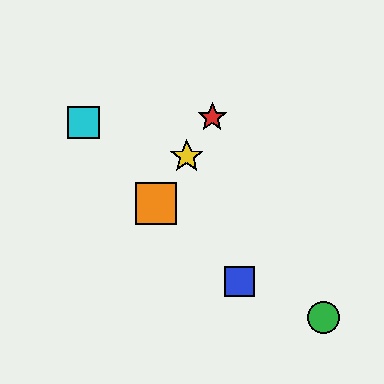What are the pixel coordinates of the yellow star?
The yellow star is at (187, 156).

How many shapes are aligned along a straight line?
4 shapes (the red star, the yellow star, the purple star, the orange square) are aligned along a straight line.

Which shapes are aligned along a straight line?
The red star, the yellow star, the purple star, the orange square are aligned along a straight line.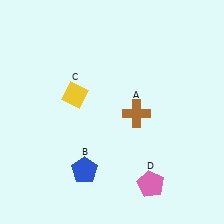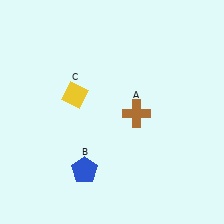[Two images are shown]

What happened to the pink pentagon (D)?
The pink pentagon (D) was removed in Image 2. It was in the bottom-right area of Image 1.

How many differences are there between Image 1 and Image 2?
There is 1 difference between the two images.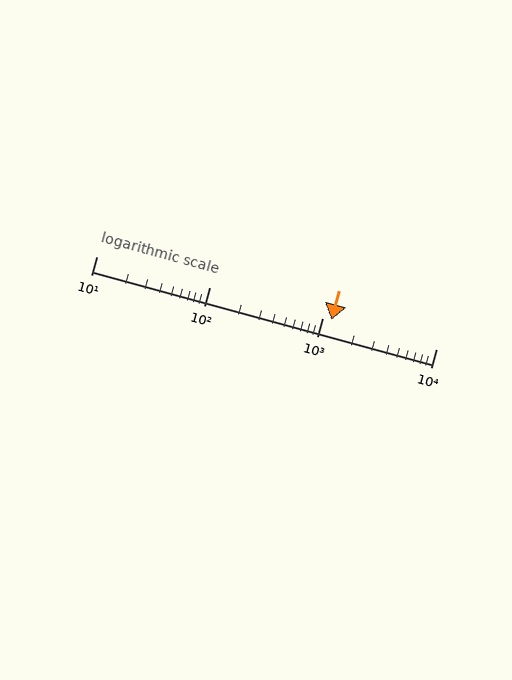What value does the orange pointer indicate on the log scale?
The pointer indicates approximately 1200.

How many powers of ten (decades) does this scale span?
The scale spans 3 decades, from 10 to 10000.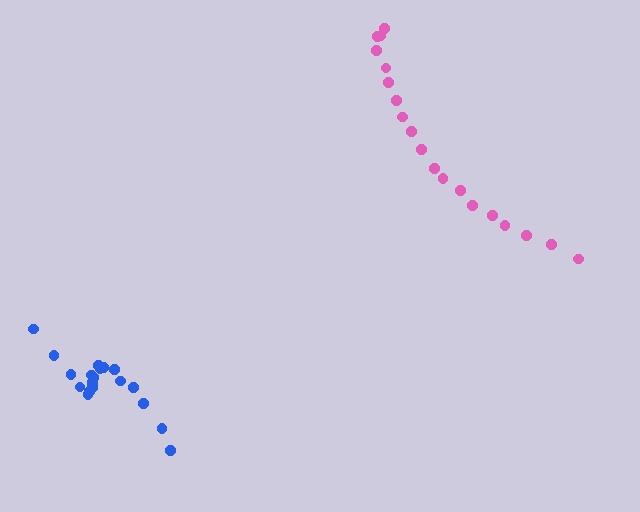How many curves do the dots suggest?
There are 2 distinct paths.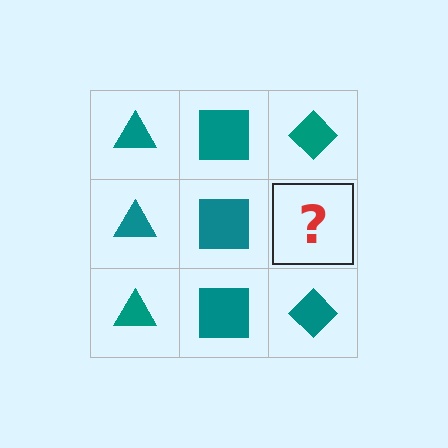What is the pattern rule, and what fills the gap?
The rule is that each column has a consistent shape. The gap should be filled with a teal diamond.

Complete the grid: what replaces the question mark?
The question mark should be replaced with a teal diamond.